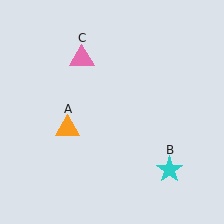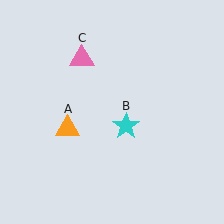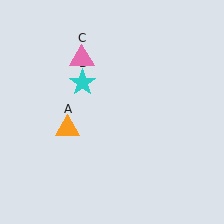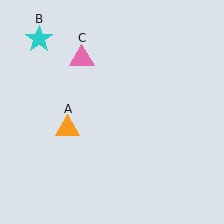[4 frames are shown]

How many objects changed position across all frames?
1 object changed position: cyan star (object B).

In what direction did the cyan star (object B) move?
The cyan star (object B) moved up and to the left.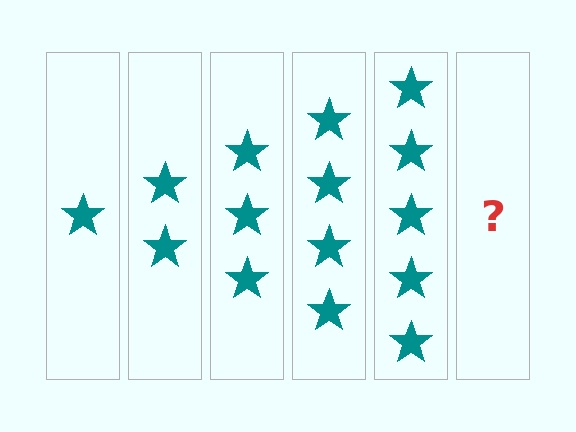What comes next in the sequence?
The next element should be 6 stars.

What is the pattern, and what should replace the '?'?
The pattern is that each step adds one more star. The '?' should be 6 stars.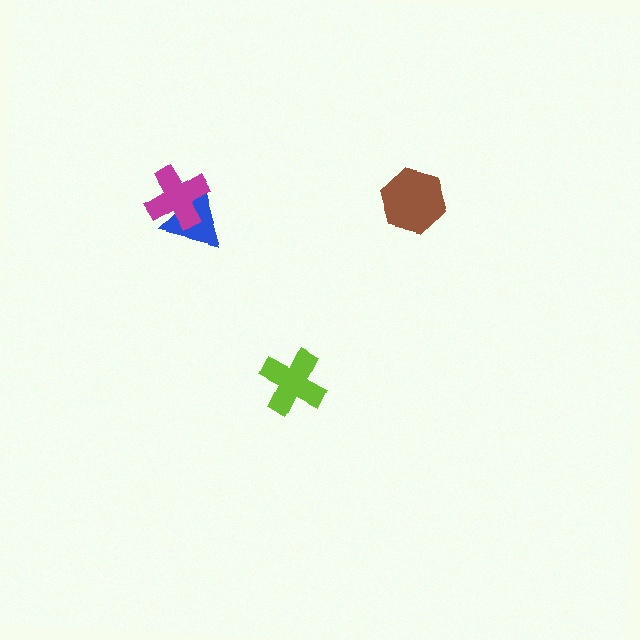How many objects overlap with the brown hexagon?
0 objects overlap with the brown hexagon.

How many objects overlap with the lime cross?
0 objects overlap with the lime cross.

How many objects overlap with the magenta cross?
1 object overlaps with the magenta cross.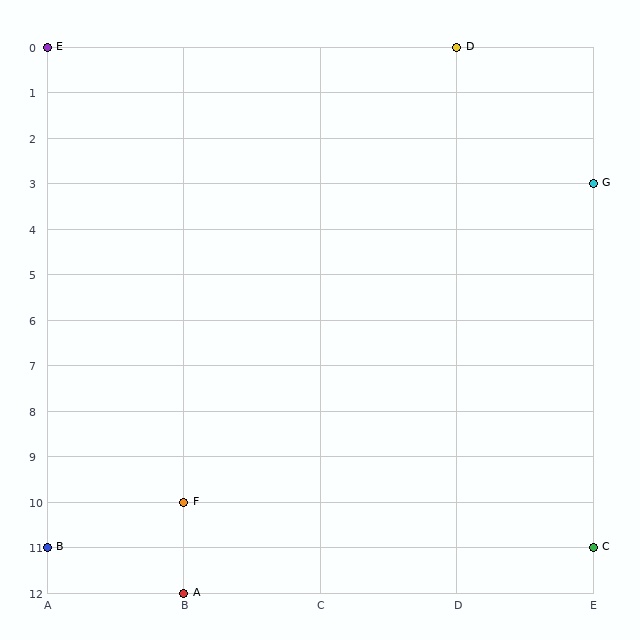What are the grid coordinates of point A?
Point A is at grid coordinates (B, 12).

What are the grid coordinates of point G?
Point G is at grid coordinates (E, 3).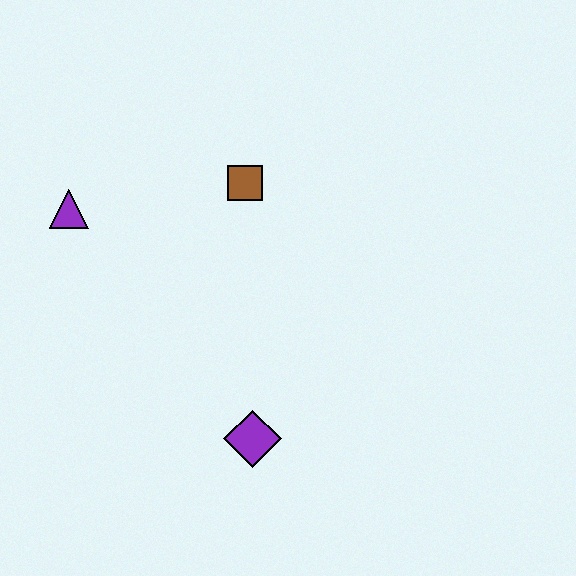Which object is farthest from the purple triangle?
The purple diamond is farthest from the purple triangle.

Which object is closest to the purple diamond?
The brown square is closest to the purple diamond.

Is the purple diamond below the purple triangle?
Yes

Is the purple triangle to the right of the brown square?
No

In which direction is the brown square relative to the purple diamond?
The brown square is above the purple diamond.